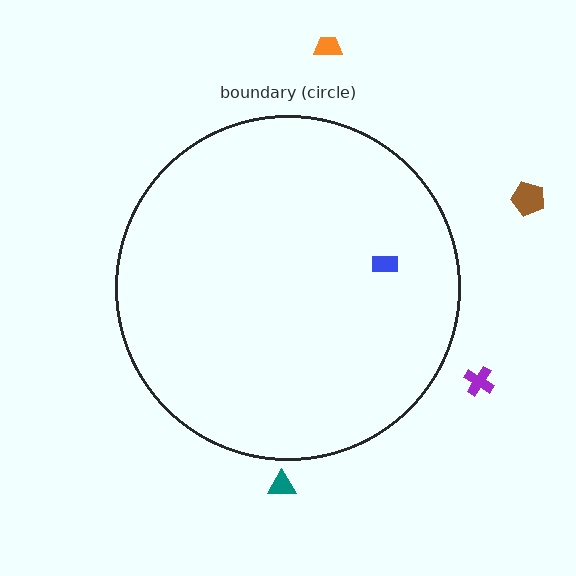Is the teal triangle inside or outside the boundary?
Outside.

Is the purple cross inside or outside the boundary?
Outside.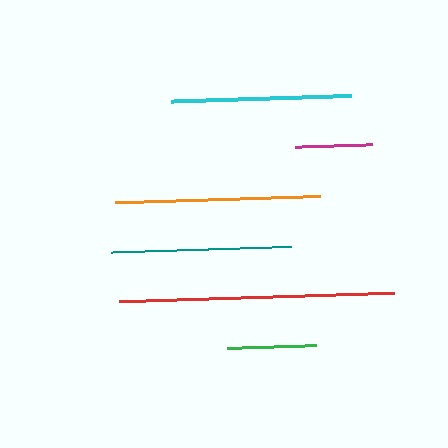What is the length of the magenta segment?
The magenta segment is approximately 77 pixels long.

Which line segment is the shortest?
The magenta line is the shortest at approximately 77 pixels.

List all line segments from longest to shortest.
From longest to shortest: red, orange, cyan, teal, green, magenta.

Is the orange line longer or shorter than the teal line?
The orange line is longer than the teal line.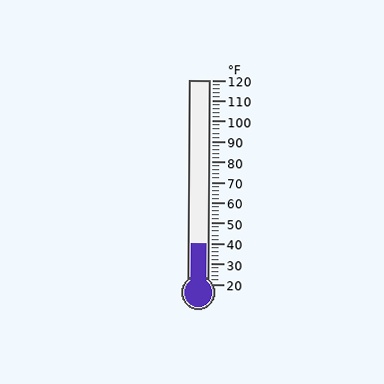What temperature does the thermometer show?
The thermometer shows approximately 40°F.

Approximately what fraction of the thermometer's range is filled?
The thermometer is filled to approximately 20% of its range.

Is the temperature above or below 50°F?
The temperature is below 50°F.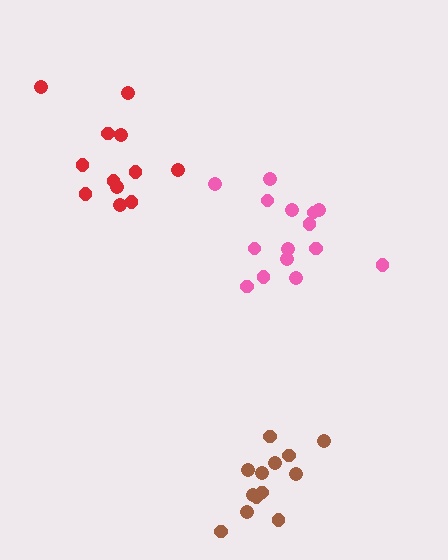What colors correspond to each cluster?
The clusters are colored: pink, brown, red.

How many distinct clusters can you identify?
There are 3 distinct clusters.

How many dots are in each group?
Group 1: 15 dots, Group 2: 13 dots, Group 3: 12 dots (40 total).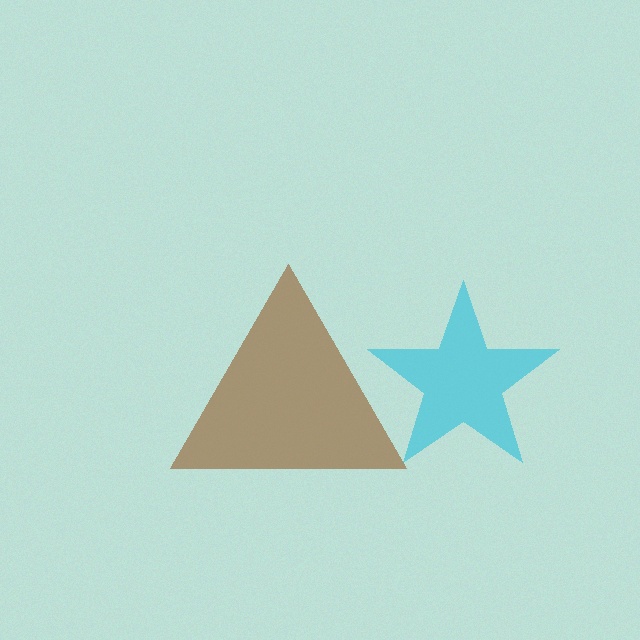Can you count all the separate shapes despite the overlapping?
Yes, there are 2 separate shapes.